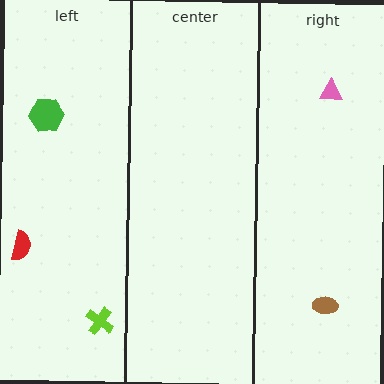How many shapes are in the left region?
3.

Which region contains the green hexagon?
The left region.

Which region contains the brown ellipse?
The right region.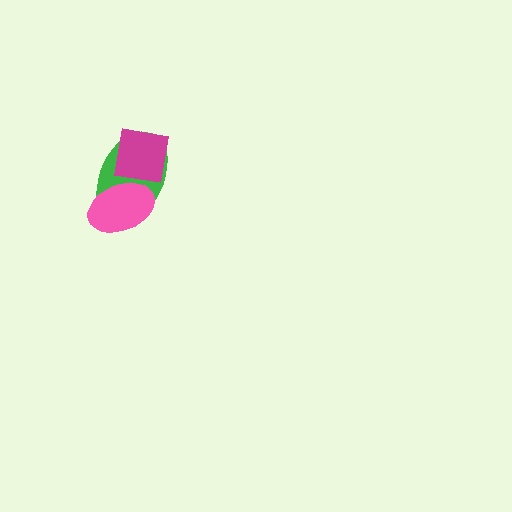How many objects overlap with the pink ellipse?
2 objects overlap with the pink ellipse.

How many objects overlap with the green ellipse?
2 objects overlap with the green ellipse.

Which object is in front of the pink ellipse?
The magenta square is in front of the pink ellipse.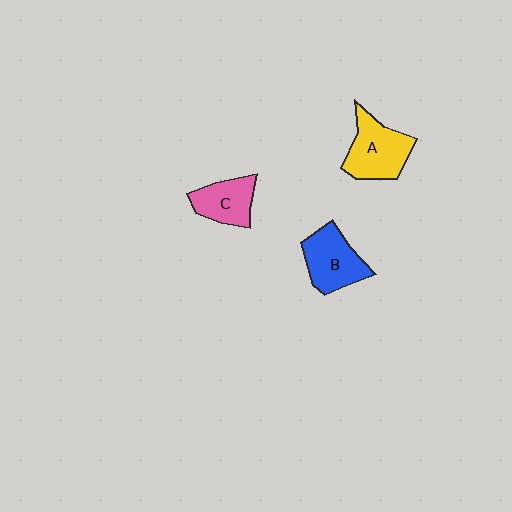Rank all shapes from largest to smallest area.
From largest to smallest: A (yellow), B (blue), C (pink).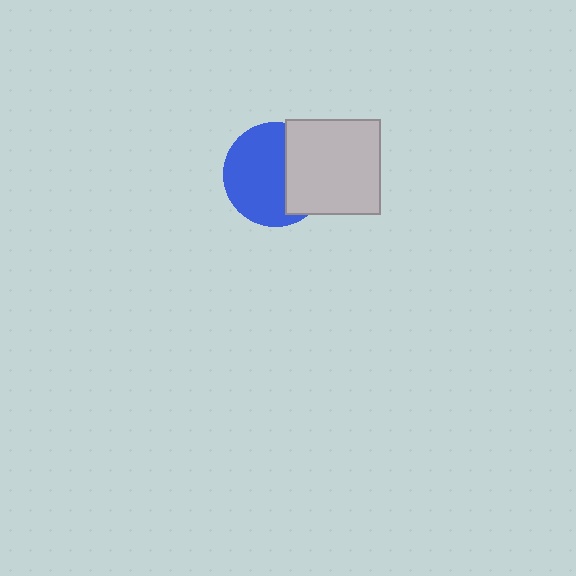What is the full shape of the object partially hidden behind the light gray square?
The partially hidden object is a blue circle.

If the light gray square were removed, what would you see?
You would see the complete blue circle.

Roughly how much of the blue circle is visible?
About half of it is visible (roughly 64%).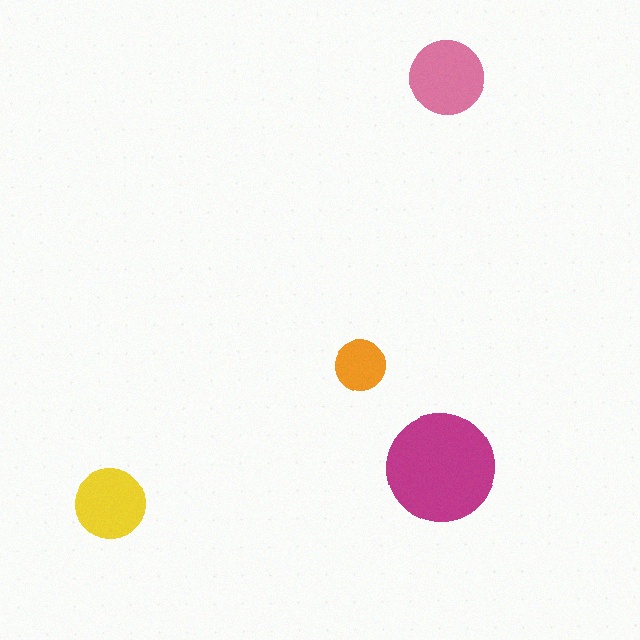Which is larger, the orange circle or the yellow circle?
The yellow one.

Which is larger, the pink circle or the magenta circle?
The magenta one.